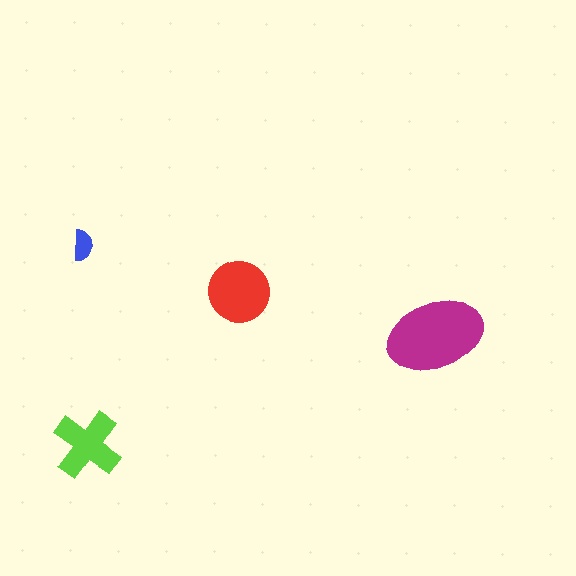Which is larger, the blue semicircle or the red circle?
The red circle.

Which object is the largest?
The magenta ellipse.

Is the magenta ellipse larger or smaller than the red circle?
Larger.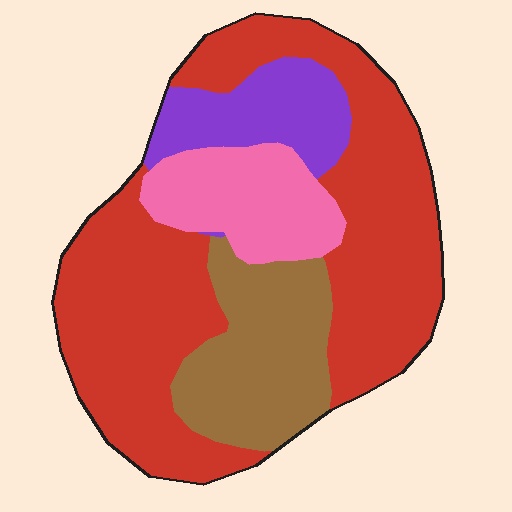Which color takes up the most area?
Red, at roughly 55%.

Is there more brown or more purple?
Brown.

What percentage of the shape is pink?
Pink covers 14% of the shape.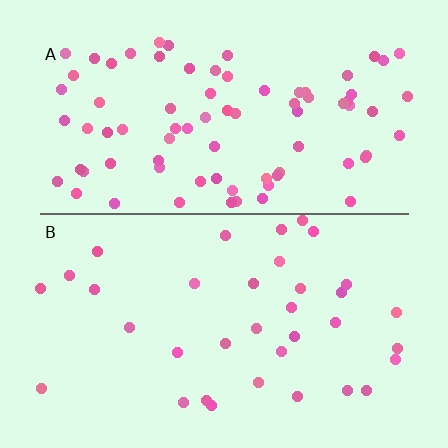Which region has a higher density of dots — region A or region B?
A (the top).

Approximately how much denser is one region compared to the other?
Approximately 2.3× — region A over region B.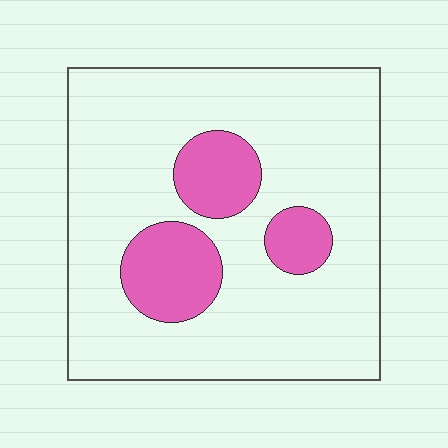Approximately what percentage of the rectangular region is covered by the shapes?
Approximately 20%.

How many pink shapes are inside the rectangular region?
3.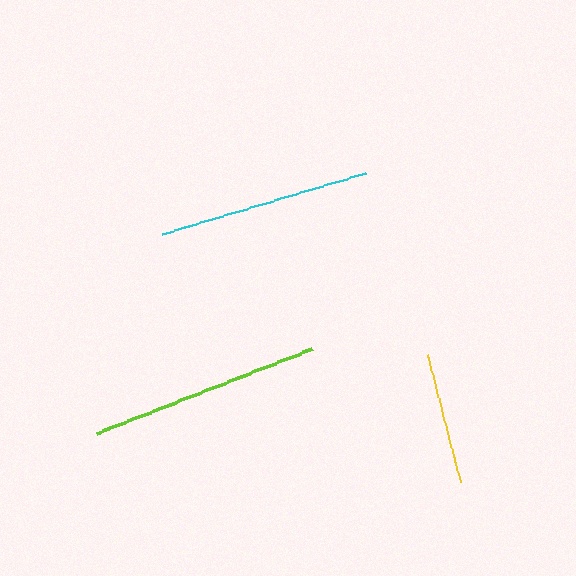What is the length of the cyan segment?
The cyan segment is approximately 212 pixels long.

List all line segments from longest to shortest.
From longest to shortest: lime, cyan, yellow.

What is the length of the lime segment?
The lime segment is approximately 232 pixels long.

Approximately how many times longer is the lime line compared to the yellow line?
The lime line is approximately 1.8 times the length of the yellow line.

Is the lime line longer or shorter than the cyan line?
The lime line is longer than the cyan line.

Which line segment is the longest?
The lime line is the longest at approximately 232 pixels.